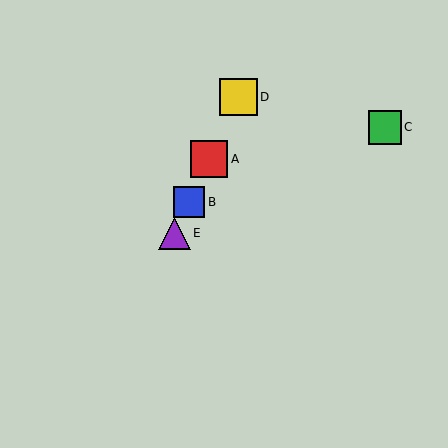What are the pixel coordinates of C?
Object C is at (385, 127).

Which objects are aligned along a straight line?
Objects A, B, D, E are aligned along a straight line.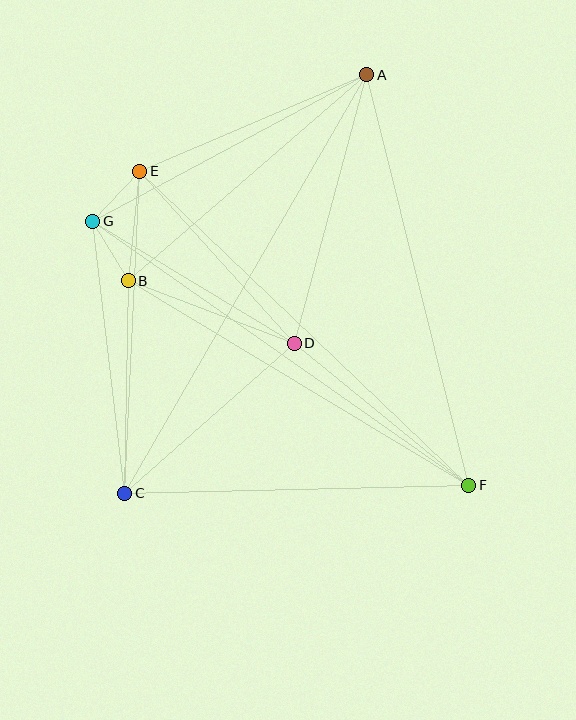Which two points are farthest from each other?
Points A and C are farthest from each other.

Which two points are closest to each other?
Points E and G are closest to each other.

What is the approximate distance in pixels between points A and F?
The distance between A and F is approximately 423 pixels.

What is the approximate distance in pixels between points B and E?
The distance between B and E is approximately 110 pixels.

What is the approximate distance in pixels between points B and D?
The distance between B and D is approximately 177 pixels.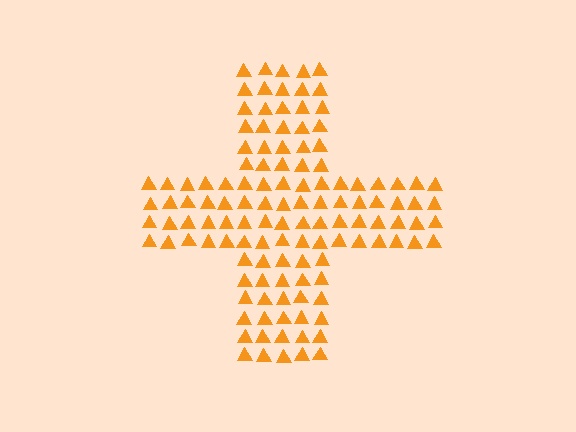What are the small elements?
The small elements are triangles.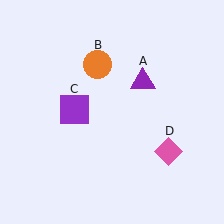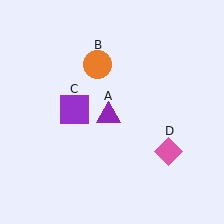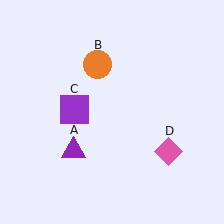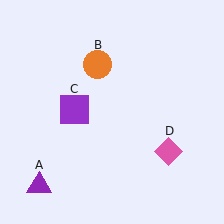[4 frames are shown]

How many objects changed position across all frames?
1 object changed position: purple triangle (object A).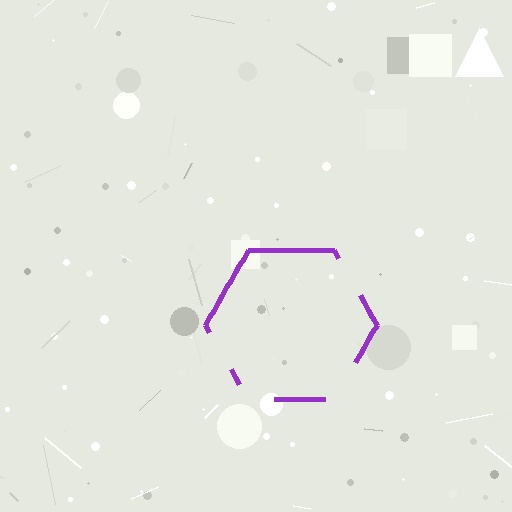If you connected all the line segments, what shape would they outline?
They would outline a hexagon.